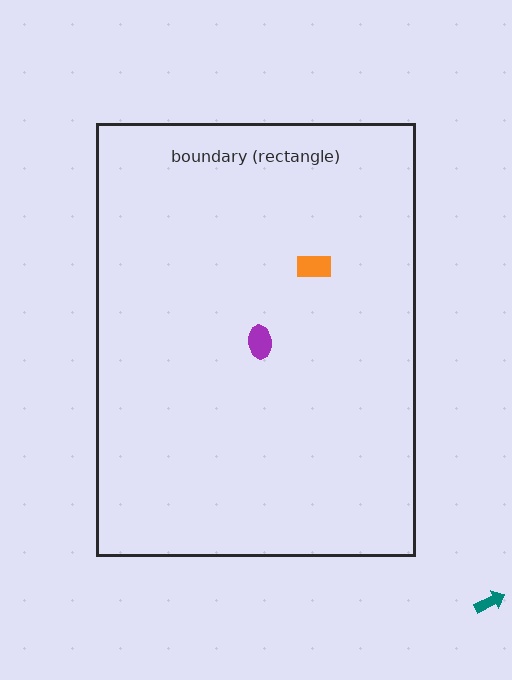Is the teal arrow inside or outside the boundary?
Outside.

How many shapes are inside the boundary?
2 inside, 1 outside.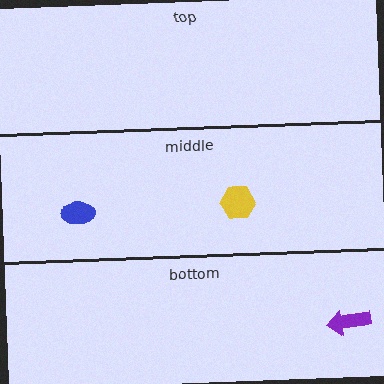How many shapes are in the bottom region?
1.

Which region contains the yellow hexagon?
The middle region.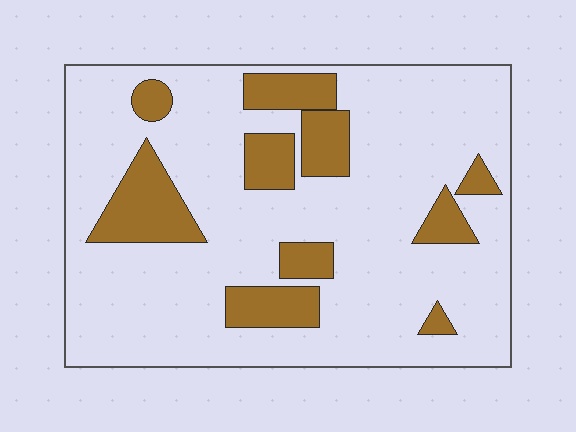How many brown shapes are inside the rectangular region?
10.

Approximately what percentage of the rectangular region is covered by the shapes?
Approximately 20%.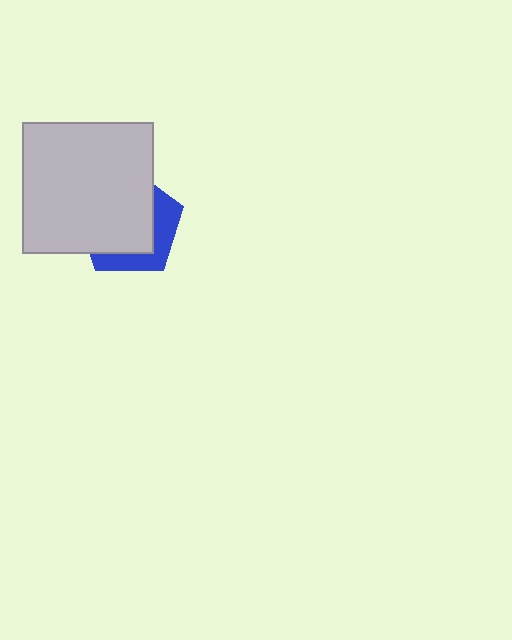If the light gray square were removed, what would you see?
You would see the complete blue pentagon.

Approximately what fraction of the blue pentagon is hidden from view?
Roughly 65% of the blue pentagon is hidden behind the light gray square.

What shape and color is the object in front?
The object in front is a light gray square.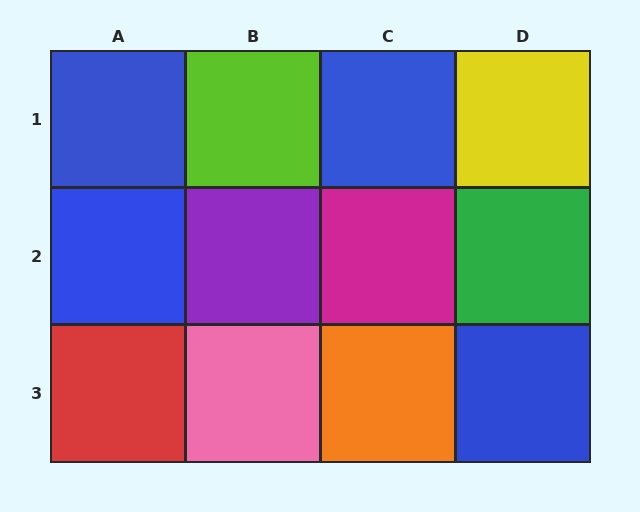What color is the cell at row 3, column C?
Orange.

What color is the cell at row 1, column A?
Blue.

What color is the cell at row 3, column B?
Pink.